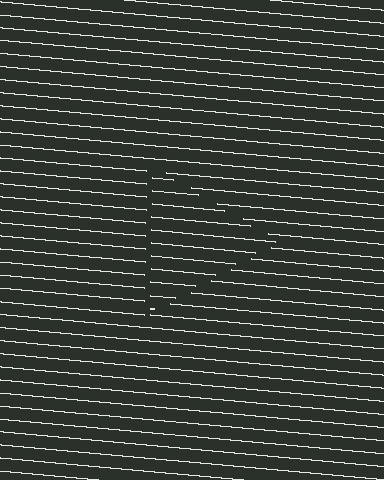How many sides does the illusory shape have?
3 sides — the line-ends trace a triangle.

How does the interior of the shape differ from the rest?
The interior of the shape contains the same grating, shifted by half a period — the contour is defined by the phase discontinuity where line-ends from the inner and outer gratings abut.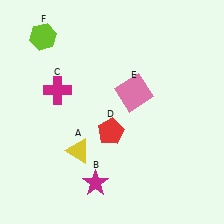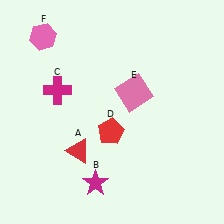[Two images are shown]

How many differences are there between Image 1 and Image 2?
There are 2 differences between the two images.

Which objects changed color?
A changed from yellow to red. F changed from lime to pink.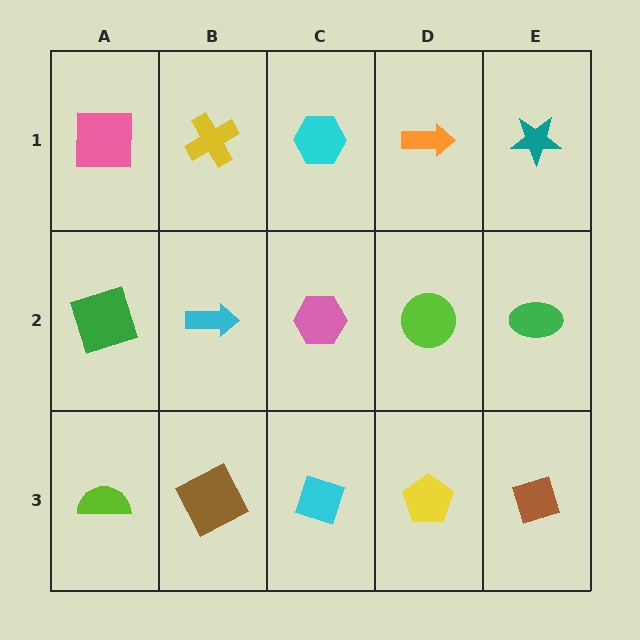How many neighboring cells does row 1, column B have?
3.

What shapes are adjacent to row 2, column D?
An orange arrow (row 1, column D), a yellow pentagon (row 3, column D), a pink hexagon (row 2, column C), a green ellipse (row 2, column E).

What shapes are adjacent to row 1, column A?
A green square (row 2, column A), a yellow cross (row 1, column B).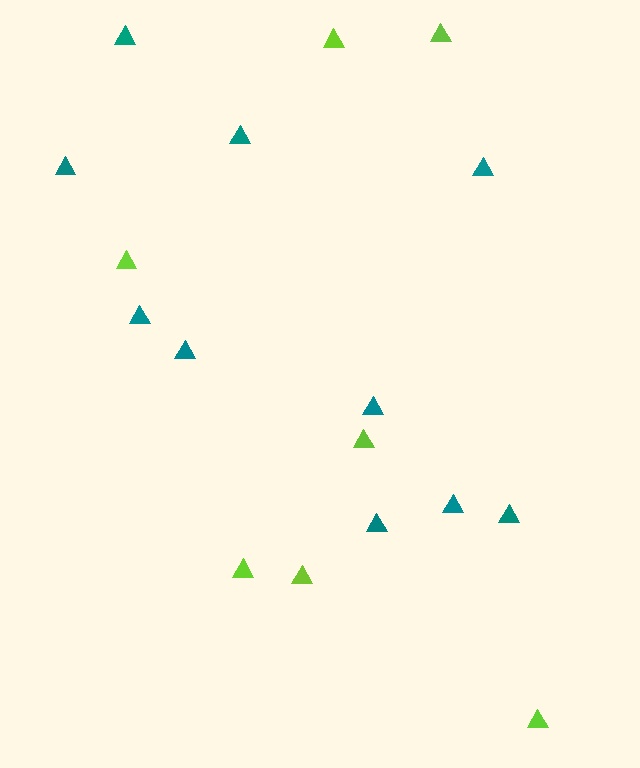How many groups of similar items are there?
There are 2 groups: one group of lime triangles (7) and one group of teal triangles (10).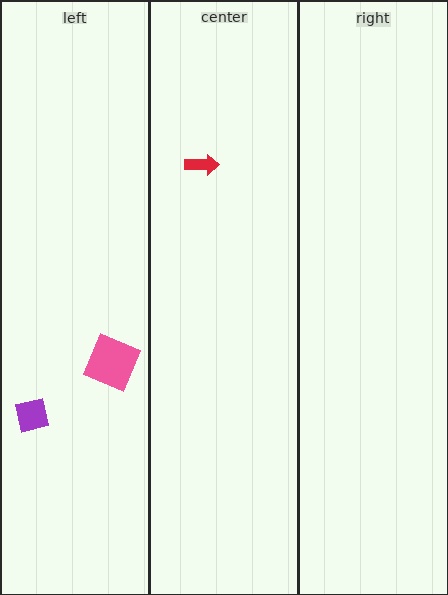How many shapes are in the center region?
1.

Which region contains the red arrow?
The center region.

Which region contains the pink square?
The left region.